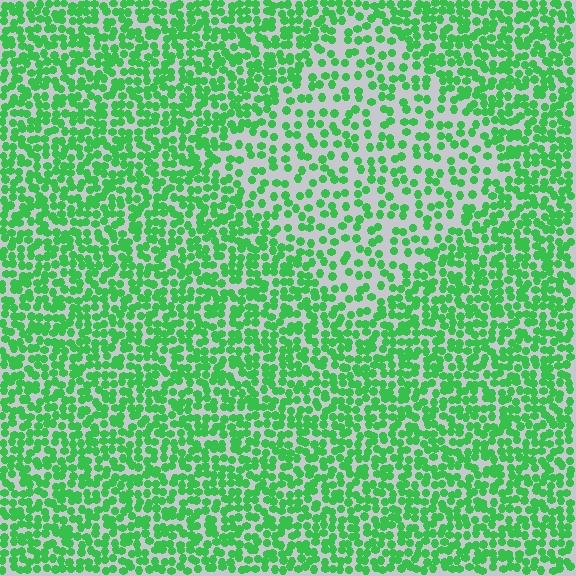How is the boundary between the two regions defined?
The boundary is defined by a change in element density (approximately 1.9x ratio). All elements are the same color, size, and shape.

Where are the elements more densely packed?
The elements are more densely packed outside the diamond boundary.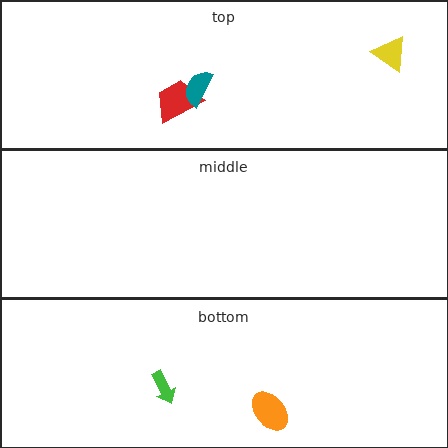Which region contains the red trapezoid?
The top region.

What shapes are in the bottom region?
The green arrow, the orange ellipse.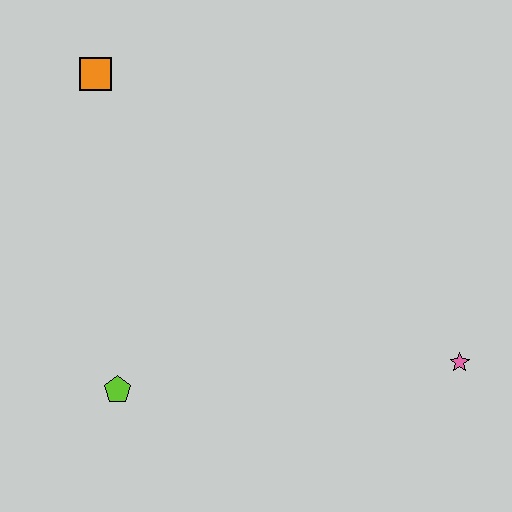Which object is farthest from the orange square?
The pink star is farthest from the orange square.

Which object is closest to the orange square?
The lime pentagon is closest to the orange square.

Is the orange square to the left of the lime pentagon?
Yes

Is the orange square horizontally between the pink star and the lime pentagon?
No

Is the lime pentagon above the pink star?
No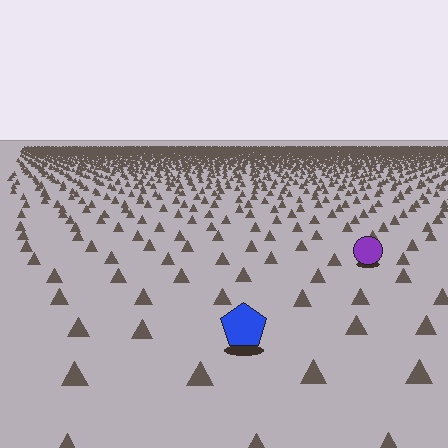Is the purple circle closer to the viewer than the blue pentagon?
No. The blue pentagon is closer — you can tell from the texture gradient: the ground texture is coarser near it.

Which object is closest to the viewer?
The blue pentagon is closest. The texture marks near it are larger and more spread out.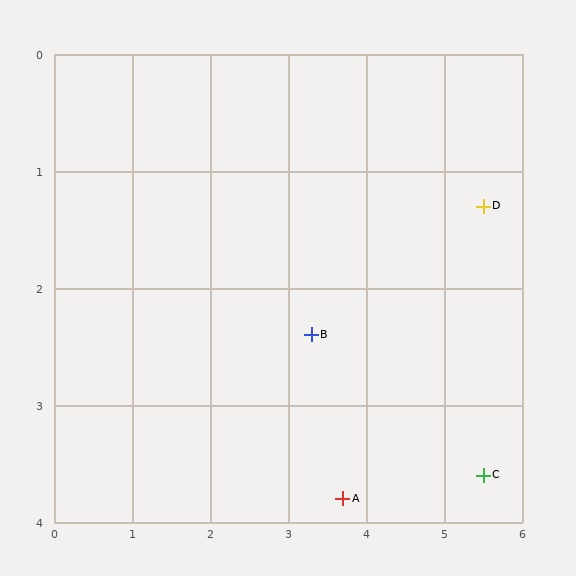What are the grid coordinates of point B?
Point B is at approximately (3.3, 2.4).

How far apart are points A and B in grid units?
Points A and B are about 1.5 grid units apart.